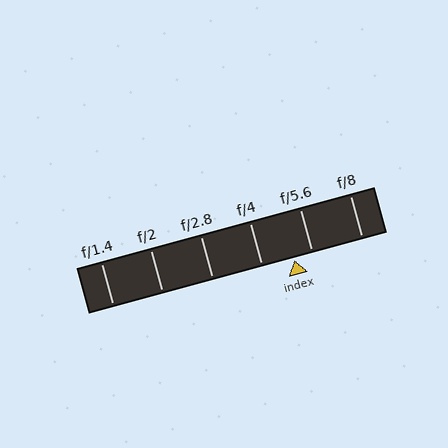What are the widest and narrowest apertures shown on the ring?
The widest aperture shown is f/1.4 and the narrowest is f/8.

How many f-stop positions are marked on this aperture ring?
There are 6 f-stop positions marked.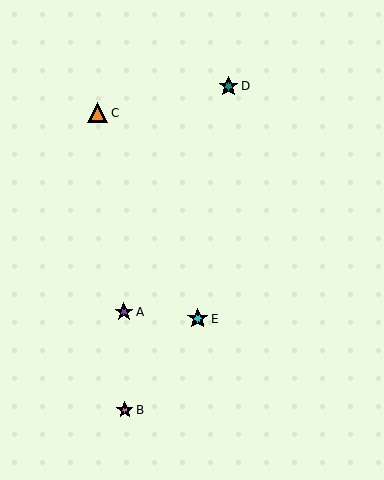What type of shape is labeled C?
Shape C is an orange triangle.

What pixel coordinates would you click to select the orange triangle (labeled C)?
Click at (98, 113) to select the orange triangle C.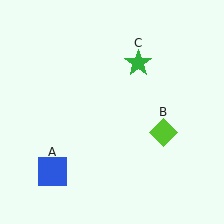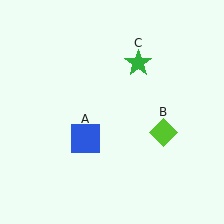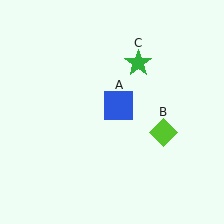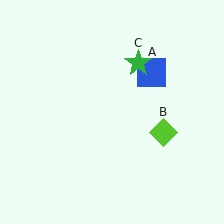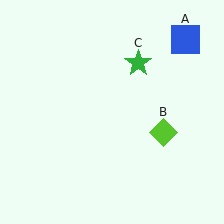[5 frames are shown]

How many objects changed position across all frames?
1 object changed position: blue square (object A).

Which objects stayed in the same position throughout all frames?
Lime diamond (object B) and green star (object C) remained stationary.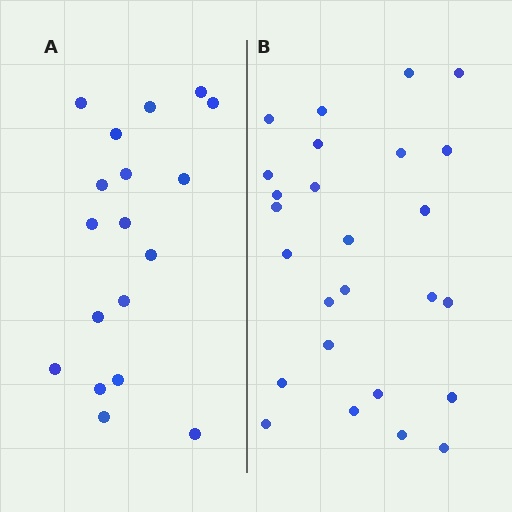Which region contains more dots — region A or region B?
Region B (the right region) has more dots.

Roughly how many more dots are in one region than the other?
Region B has roughly 8 or so more dots than region A.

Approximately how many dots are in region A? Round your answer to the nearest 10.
About 20 dots. (The exact count is 18, which rounds to 20.)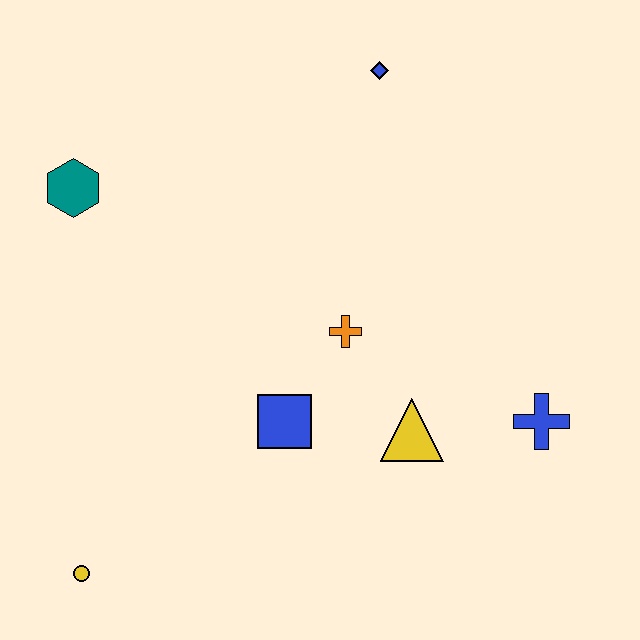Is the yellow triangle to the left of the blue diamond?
No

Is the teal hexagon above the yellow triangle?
Yes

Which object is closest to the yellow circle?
The blue square is closest to the yellow circle.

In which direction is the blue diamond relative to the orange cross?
The blue diamond is above the orange cross.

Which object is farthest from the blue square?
The blue diamond is farthest from the blue square.